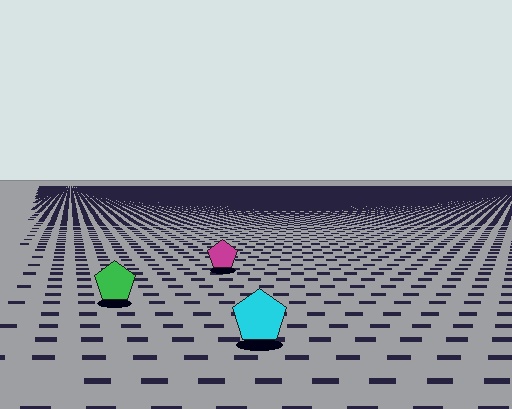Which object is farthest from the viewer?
The magenta pentagon is farthest from the viewer. It appears smaller and the ground texture around it is denser.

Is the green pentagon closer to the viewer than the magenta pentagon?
Yes. The green pentagon is closer — you can tell from the texture gradient: the ground texture is coarser near it.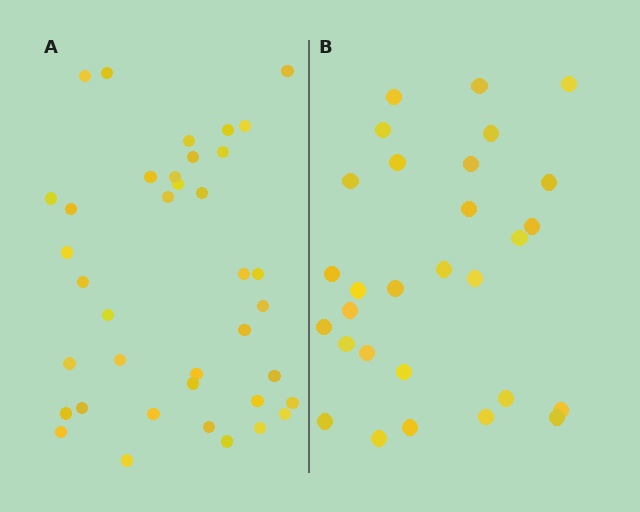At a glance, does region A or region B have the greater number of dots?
Region A (the left region) has more dots.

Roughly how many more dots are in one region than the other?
Region A has roughly 8 or so more dots than region B.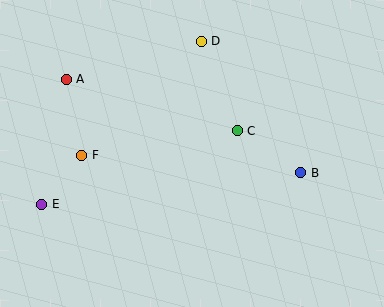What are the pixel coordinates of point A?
Point A is at (66, 79).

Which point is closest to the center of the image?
Point C at (237, 131) is closest to the center.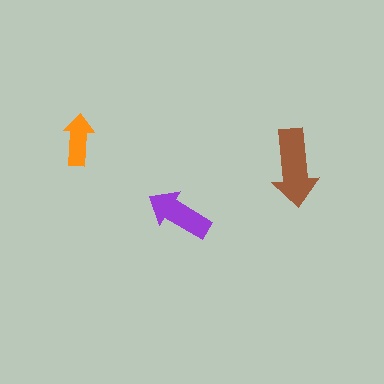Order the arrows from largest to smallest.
the brown one, the purple one, the orange one.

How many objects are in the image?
There are 3 objects in the image.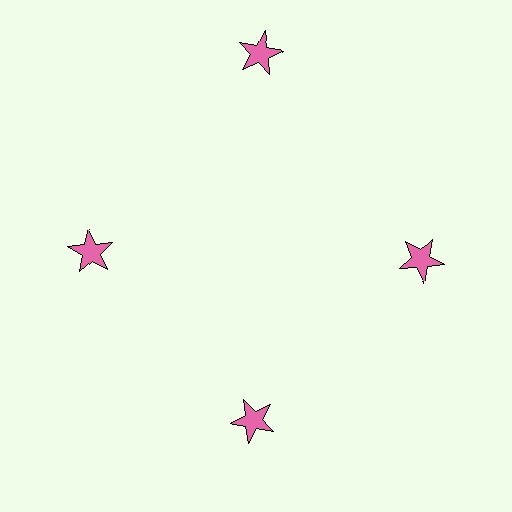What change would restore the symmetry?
The symmetry would be restored by moving it inward, back onto the ring so that all 4 stars sit at equal angles and equal distance from the center.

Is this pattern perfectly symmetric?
No. The 4 pink stars are arranged in a ring, but one element near the 12 o'clock position is pushed outward from the center, breaking the 4-fold rotational symmetry.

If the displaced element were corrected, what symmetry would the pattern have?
It would have 4-fold rotational symmetry — the pattern would map onto itself every 90 degrees.